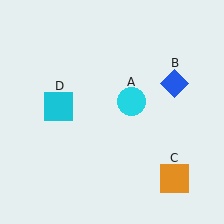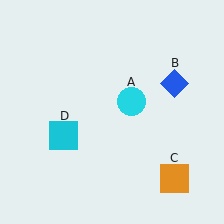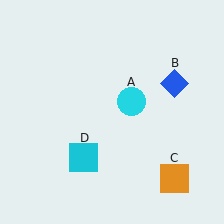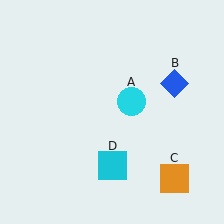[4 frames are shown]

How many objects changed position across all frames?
1 object changed position: cyan square (object D).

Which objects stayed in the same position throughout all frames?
Cyan circle (object A) and blue diamond (object B) and orange square (object C) remained stationary.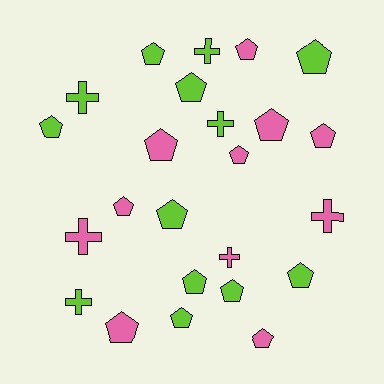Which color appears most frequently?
Lime, with 13 objects.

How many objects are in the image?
There are 24 objects.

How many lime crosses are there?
There are 4 lime crosses.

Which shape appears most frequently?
Pentagon, with 17 objects.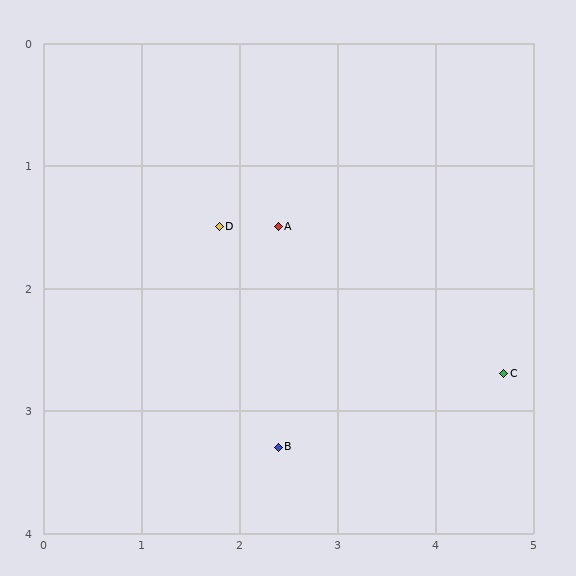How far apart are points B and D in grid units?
Points B and D are about 1.9 grid units apart.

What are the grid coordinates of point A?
Point A is at approximately (2.4, 1.5).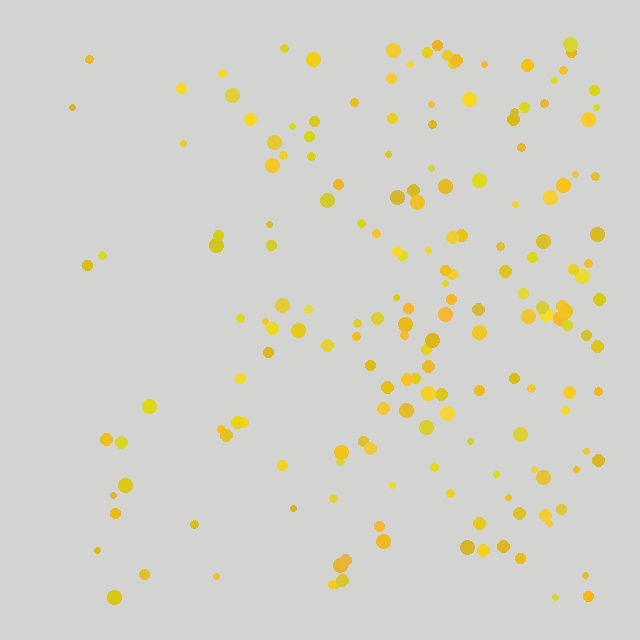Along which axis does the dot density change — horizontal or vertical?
Horizontal.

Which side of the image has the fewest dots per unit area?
The left.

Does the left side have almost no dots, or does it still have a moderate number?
Still a moderate number, just noticeably fewer than the right.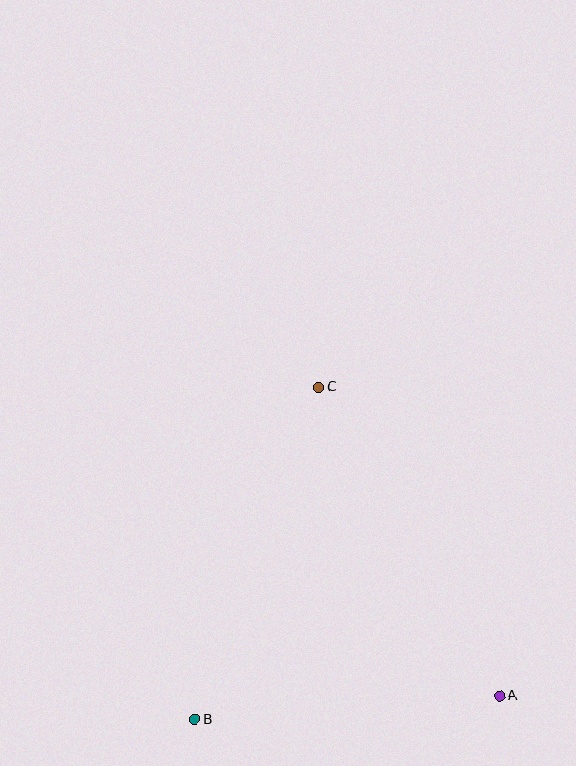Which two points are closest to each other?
Points A and B are closest to each other.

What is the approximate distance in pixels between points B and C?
The distance between B and C is approximately 355 pixels.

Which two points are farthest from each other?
Points A and C are farthest from each other.